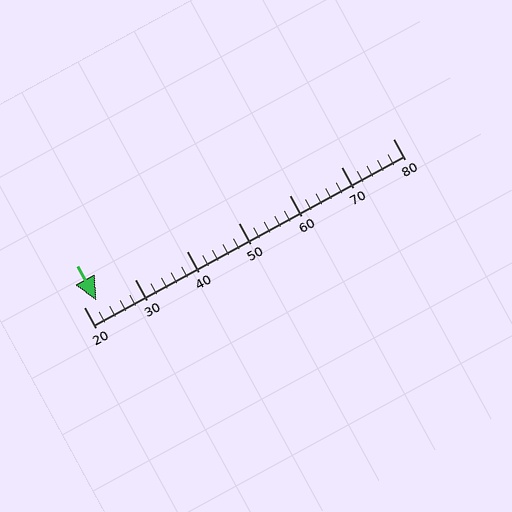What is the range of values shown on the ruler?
The ruler shows values from 20 to 80.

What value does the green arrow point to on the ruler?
The green arrow points to approximately 22.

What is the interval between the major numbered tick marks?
The major tick marks are spaced 10 units apart.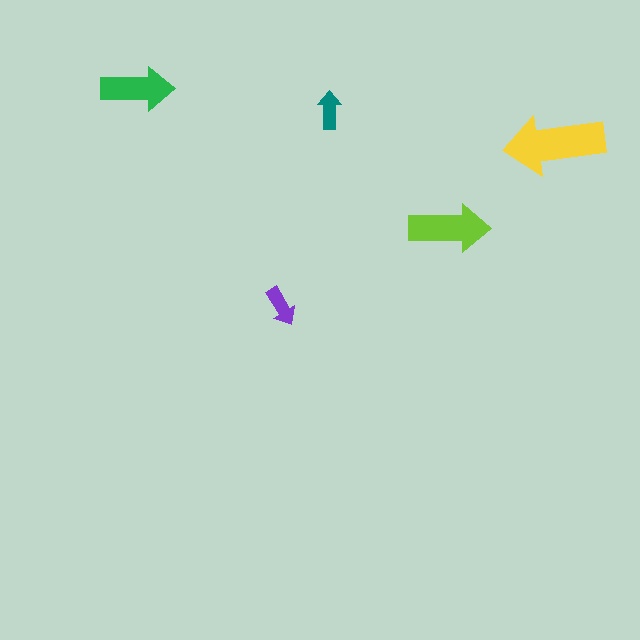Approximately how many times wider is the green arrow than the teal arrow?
About 2 times wider.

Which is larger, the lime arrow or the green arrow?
The lime one.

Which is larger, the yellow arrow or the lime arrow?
The yellow one.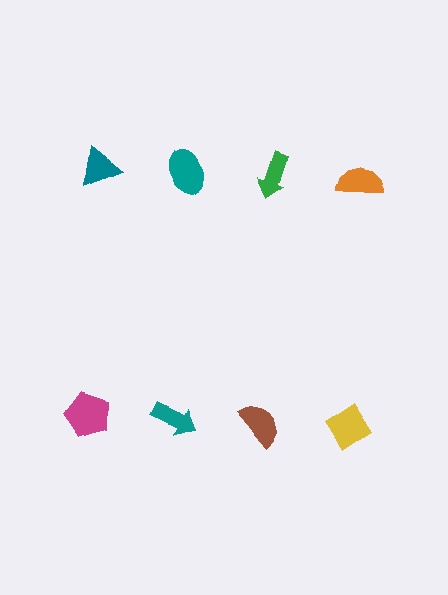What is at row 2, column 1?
A magenta pentagon.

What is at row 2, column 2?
A teal arrow.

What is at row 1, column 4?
An orange semicircle.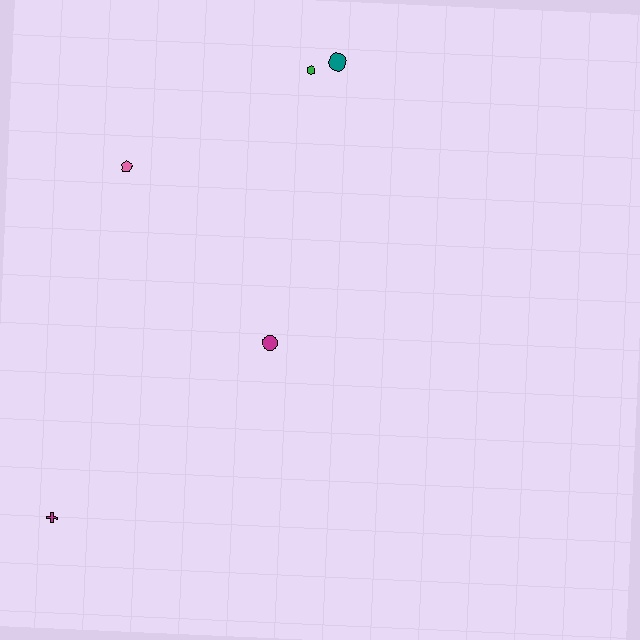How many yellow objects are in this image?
There are no yellow objects.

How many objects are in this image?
There are 5 objects.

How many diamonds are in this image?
There are no diamonds.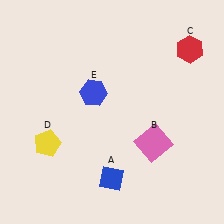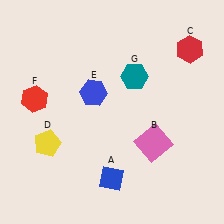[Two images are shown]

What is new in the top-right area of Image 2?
A teal hexagon (G) was added in the top-right area of Image 2.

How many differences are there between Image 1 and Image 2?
There are 2 differences between the two images.